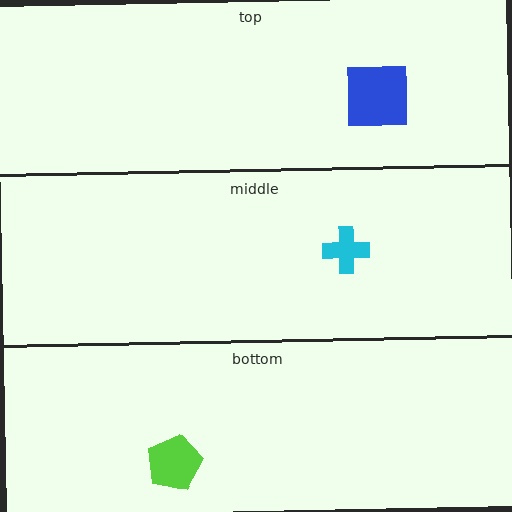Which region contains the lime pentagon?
The bottom region.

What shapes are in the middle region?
The cyan cross.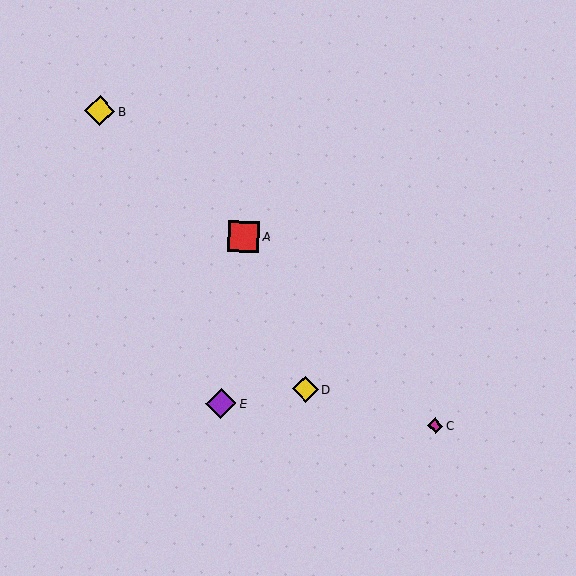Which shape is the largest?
The red square (labeled A) is the largest.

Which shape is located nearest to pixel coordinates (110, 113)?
The yellow diamond (labeled B) at (100, 111) is nearest to that location.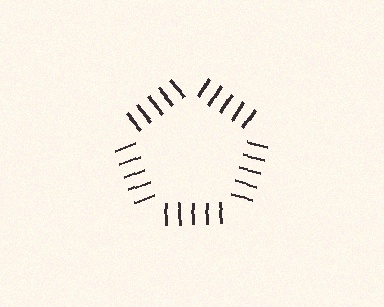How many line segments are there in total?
25 — 5 along each of the 5 edges.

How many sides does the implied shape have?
5 sides — the line-ends trace a pentagon.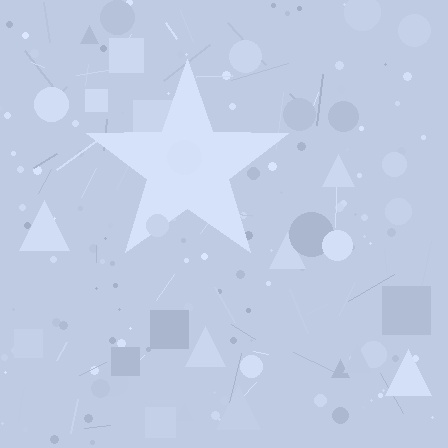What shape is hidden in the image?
A star is hidden in the image.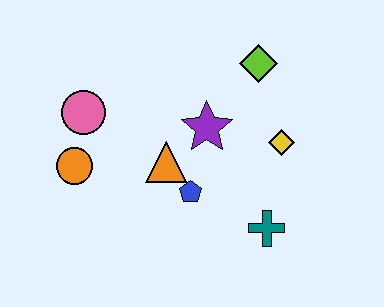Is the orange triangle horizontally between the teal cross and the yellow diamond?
No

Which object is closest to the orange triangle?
The blue pentagon is closest to the orange triangle.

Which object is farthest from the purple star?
The orange circle is farthest from the purple star.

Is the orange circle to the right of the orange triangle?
No